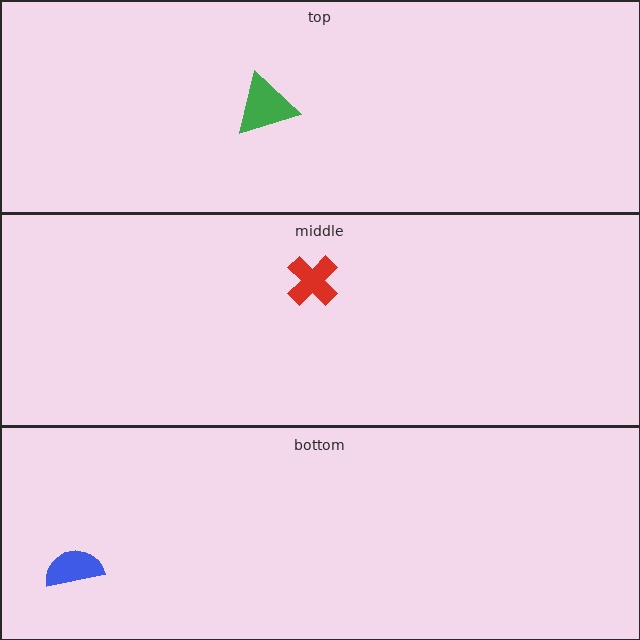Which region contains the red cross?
The middle region.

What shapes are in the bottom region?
The blue semicircle.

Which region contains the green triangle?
The top region.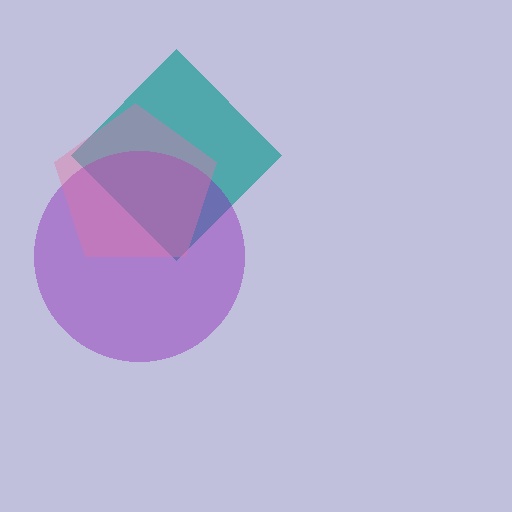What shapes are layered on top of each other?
The layered shapes are: a teal diamond, a purple circle, a pink pentagon.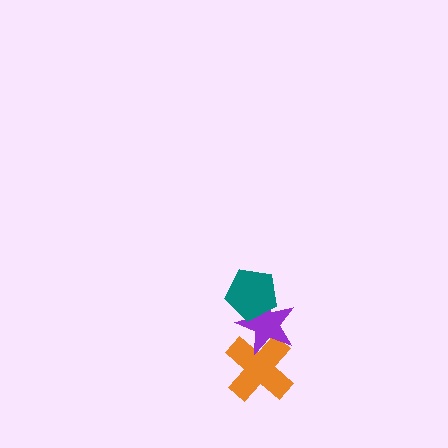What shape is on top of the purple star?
The teal pentagon is on top of the purple star.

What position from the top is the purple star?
The purple star is 2nd from the top.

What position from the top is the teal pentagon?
The teal pentagon is 1st from the top.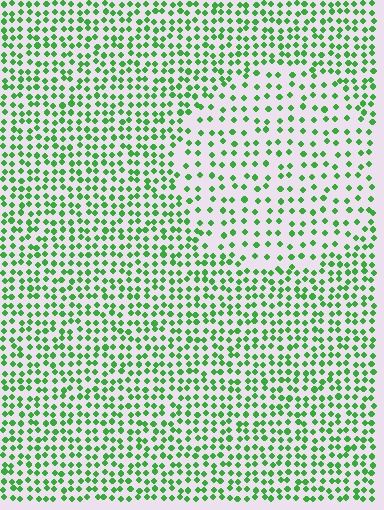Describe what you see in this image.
The image contains small green elements arranged at two different densities. A circle-shaped region is visible where the elements are less densely packed than the surrounding area.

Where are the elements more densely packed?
The elements are more densely packed outside the circle boundary.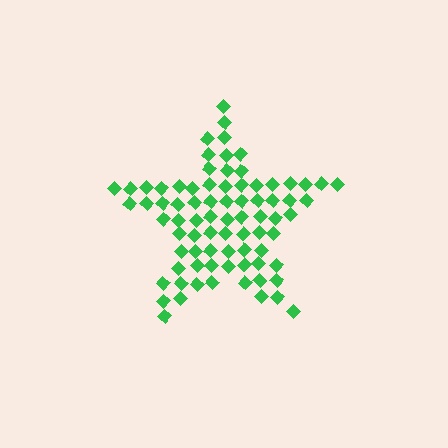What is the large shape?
The large shape is a star.